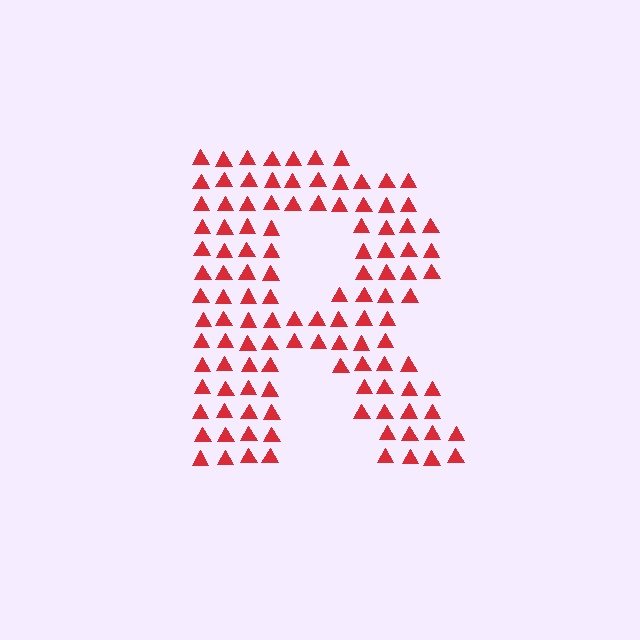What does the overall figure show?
The overall figure shows the letter R.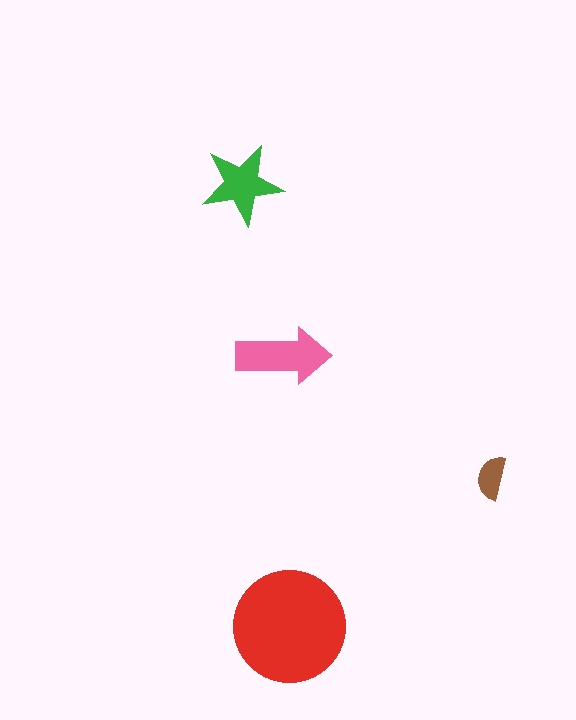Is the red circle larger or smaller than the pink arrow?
Larger.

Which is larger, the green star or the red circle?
The red circle.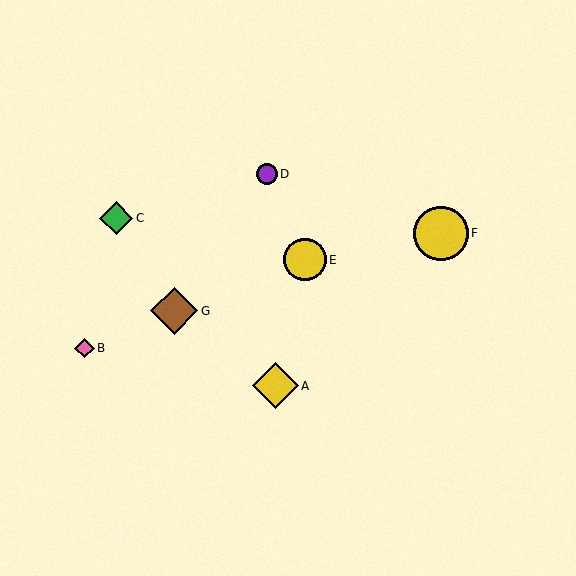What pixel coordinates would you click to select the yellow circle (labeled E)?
Click at (305, 260) to select the yellow circle E.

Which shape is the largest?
The yellow circle (labeled F) is the largest.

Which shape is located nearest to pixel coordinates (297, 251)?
The yellow circle (labeled E) at (305, 260) is nearest to that location.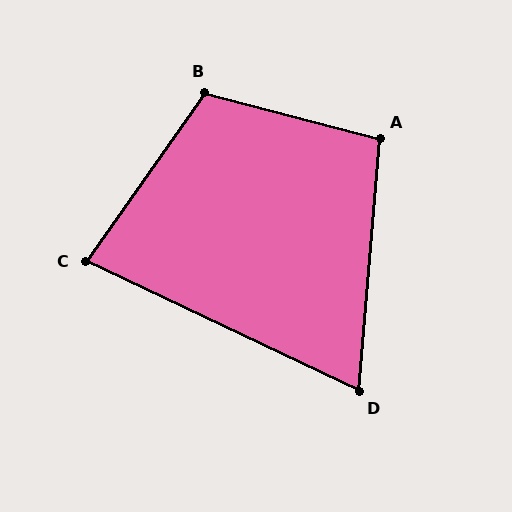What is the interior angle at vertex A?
Approximately 100 degrees (obtuse).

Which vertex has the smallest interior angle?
D, at approximately 69 degrees.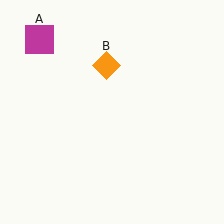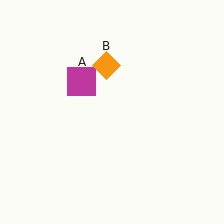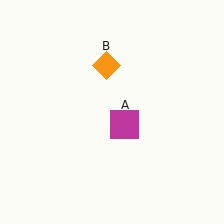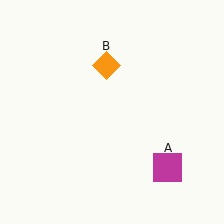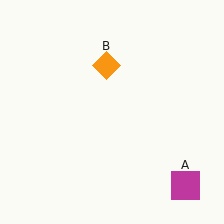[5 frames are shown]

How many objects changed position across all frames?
1 object changed position: magenta square (object A).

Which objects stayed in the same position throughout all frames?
Orange diamond (object B) remained stationary.